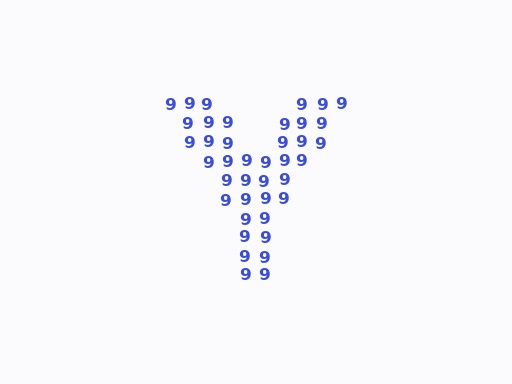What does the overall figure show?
The overall figure shows the letter Y.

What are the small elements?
The small elements are digit 9's.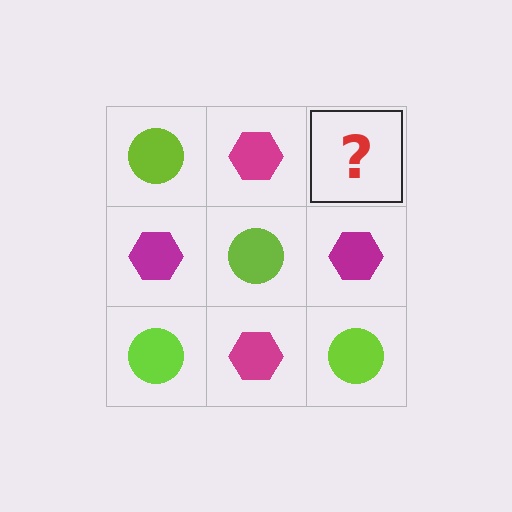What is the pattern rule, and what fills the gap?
The rule is that it alternates lime circle and magenta hexagon in a checkerboard pattern. The gap should be filled with a lime circle.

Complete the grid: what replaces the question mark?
The question mark should be replaced with a lime circle.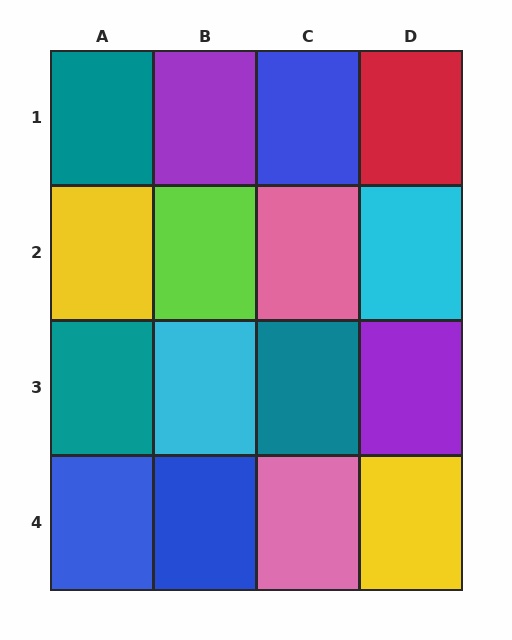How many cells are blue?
3 cells are blue.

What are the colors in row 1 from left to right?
Teal, purple, blue, red.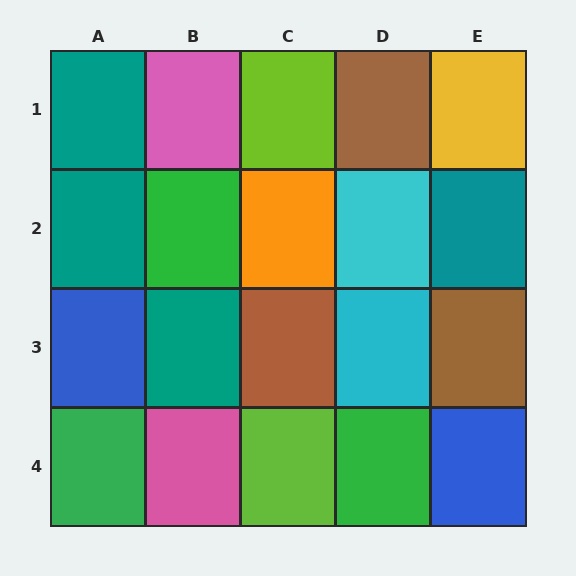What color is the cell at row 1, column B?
Pink.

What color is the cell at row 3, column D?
Cyan.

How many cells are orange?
1 cell is orange.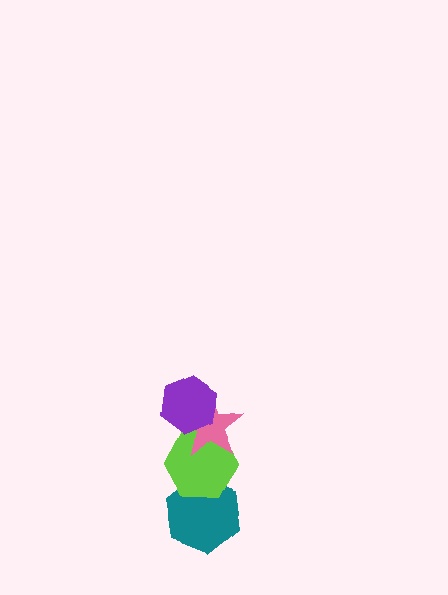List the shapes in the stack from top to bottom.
From top to bottom: the purple hexagon, the pink star, the lime hexagon, the teal hexagon.